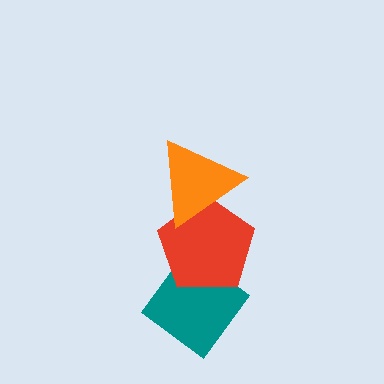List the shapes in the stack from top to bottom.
From top to bottom: the orange triangle, the red pentagon, the teal diamond.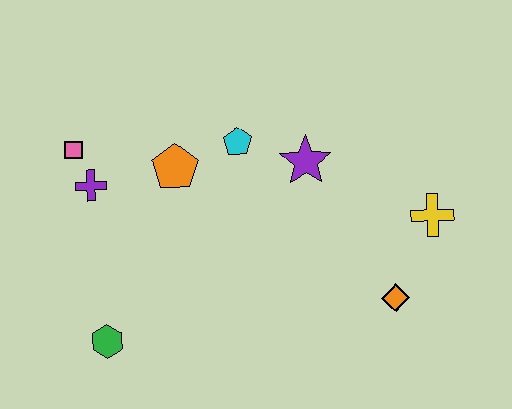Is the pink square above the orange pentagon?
Yes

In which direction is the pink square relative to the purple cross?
The pink square is above the purple cross.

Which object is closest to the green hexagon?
The purple cross is closest to the green hexagon.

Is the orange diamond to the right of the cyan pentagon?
Yes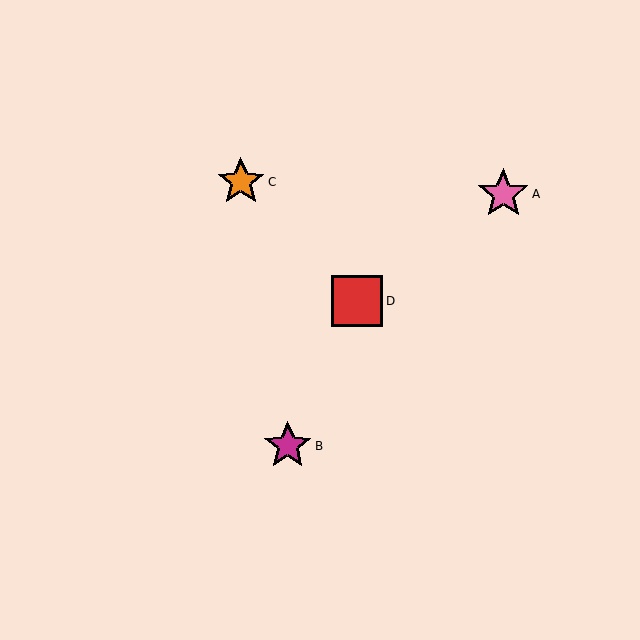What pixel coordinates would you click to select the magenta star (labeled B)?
Click at (288, 446) to select the magenta star B.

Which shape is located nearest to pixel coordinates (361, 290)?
The red square (labeled D) at (357, 301) is nearest to that location.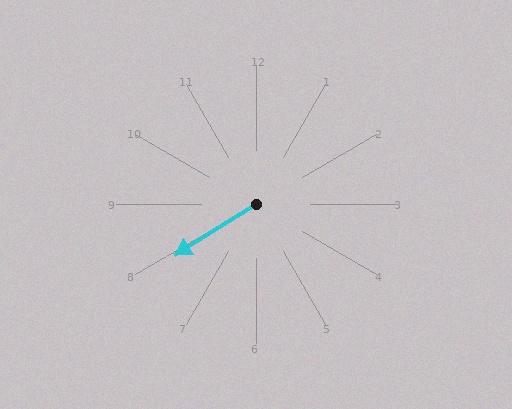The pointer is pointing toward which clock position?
Roughly 8 o'clock.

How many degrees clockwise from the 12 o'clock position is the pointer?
Approximately 238 degrees.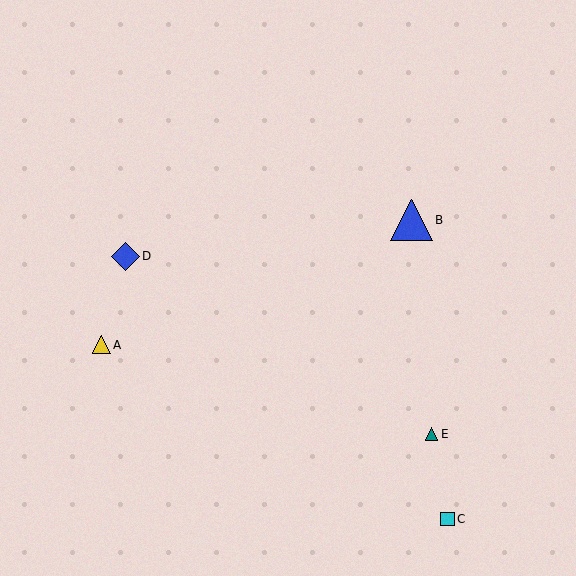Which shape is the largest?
The blue triangle (labeled B) is the largest.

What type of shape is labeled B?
Shape B is a blue triangle.